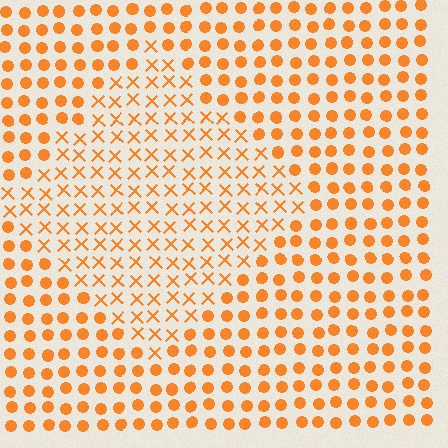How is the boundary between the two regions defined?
The boundary is defined by a change in element shape: X marks inside vs. circles outside. All elements share the same color and spacing.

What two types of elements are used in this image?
The image uses X marks inside the diamond region and circles outside it.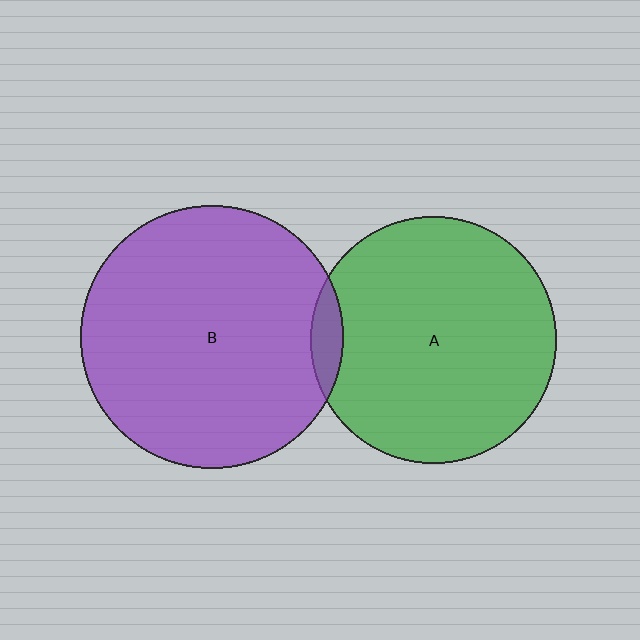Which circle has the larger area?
Circle B (purple).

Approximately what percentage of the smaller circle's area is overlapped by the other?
Approximately 5%.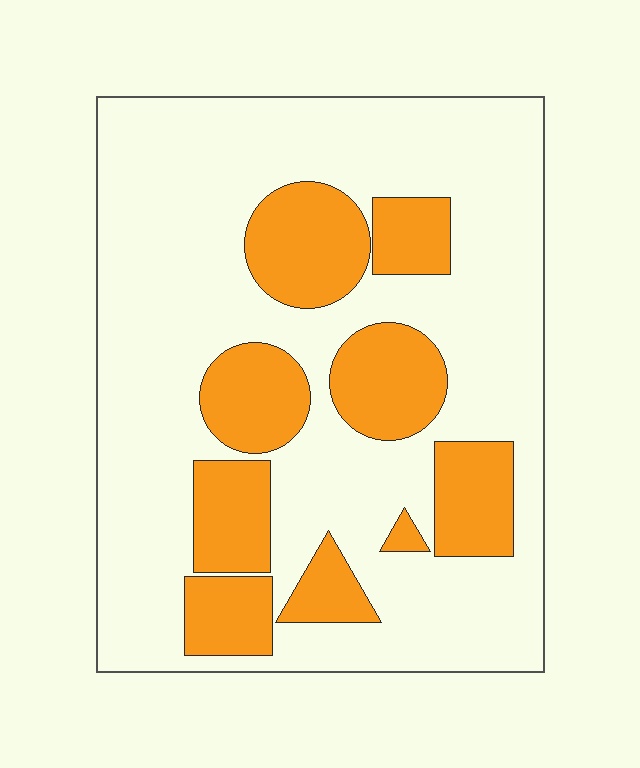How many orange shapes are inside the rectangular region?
9.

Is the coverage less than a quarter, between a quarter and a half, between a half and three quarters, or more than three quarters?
Between a quarter and a half.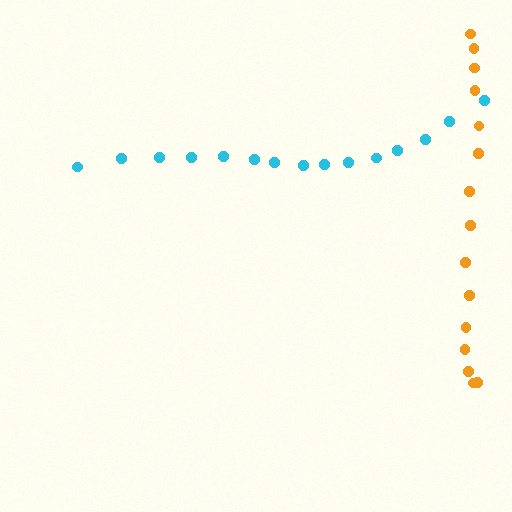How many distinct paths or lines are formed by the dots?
There are 2 distinct paths.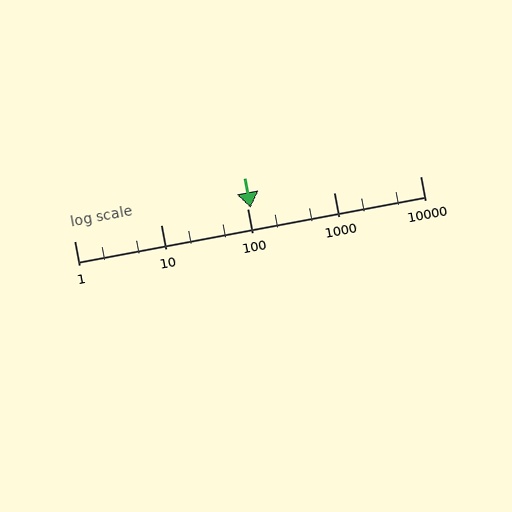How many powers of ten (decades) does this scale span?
The scale spans 4 decades, from 1 to 10000.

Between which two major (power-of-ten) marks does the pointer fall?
The pointer is between 100 and 1000.